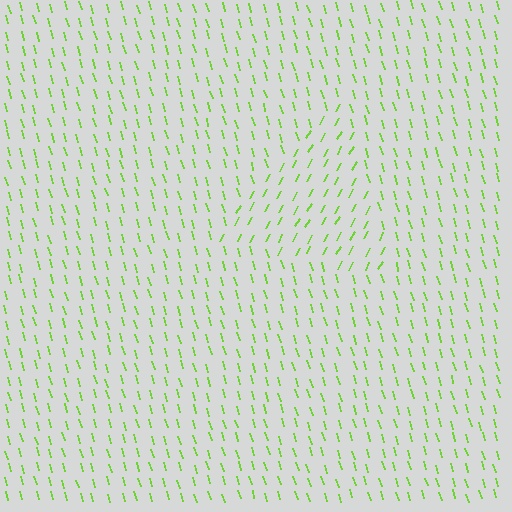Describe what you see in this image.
The image is filled with small lime line segments. A triangle region in the image has lines oriented differently from the surrounding lines, creating a visible texture boundary.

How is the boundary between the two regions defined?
The boundary is defined purely by a change in line orientation (approximately 45 degrees difference). All lines are the same color and thickness.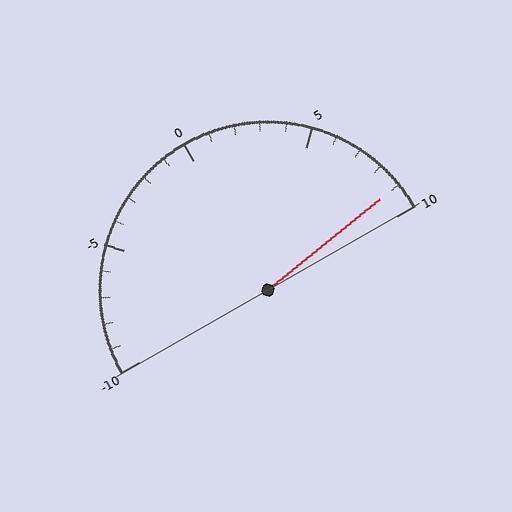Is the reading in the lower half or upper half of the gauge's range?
The reading is in the upper half of the range (-10 to 10).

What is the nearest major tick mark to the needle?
The nearest major tick mark is 10.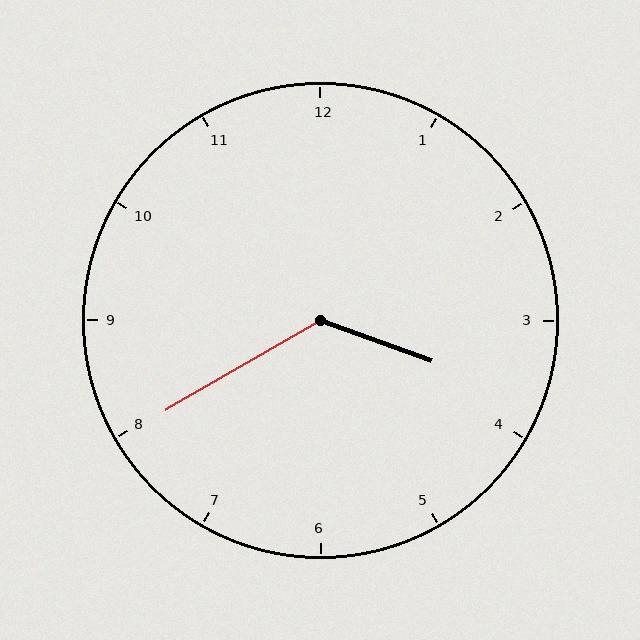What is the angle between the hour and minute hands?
Approximately 130 degrees.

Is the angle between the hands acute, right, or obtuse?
It is obtuse.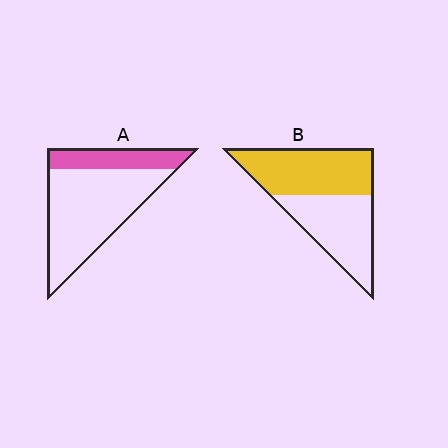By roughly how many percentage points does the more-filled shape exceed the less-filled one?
By roughly 25 percentage points (B over A).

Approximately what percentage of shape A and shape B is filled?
A is approximately 25% and B is approximately 50%.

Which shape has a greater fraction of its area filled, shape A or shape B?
Shape B.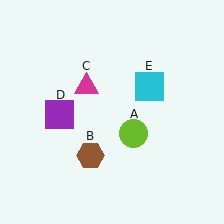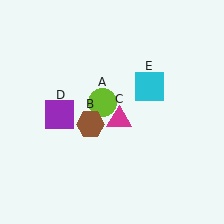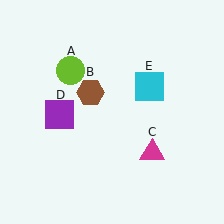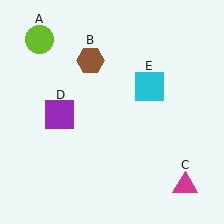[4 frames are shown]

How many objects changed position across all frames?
3 objects changed position: lime circle (object A), brown hexagon (object B), magenta triangle (object C).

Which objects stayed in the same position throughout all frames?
Purple square (object D) and cyan square (object E) remained stationary.